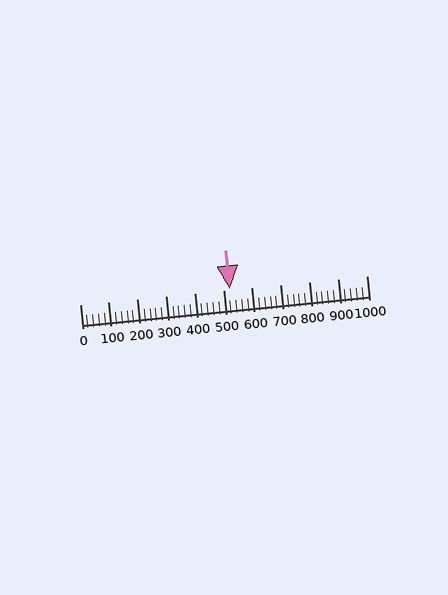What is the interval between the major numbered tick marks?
The major tick marks are spaced 100 units apart.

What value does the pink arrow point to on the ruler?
The pink arrow points to approximately 521.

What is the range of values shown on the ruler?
The ruler shows values from 0 to 1000.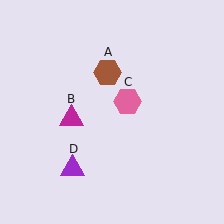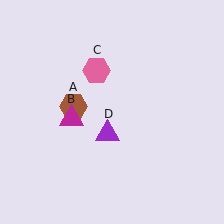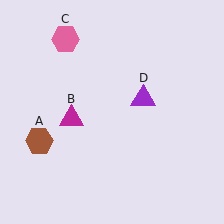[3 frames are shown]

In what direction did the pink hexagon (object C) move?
The pink hexagon (object C) moved up and to the left.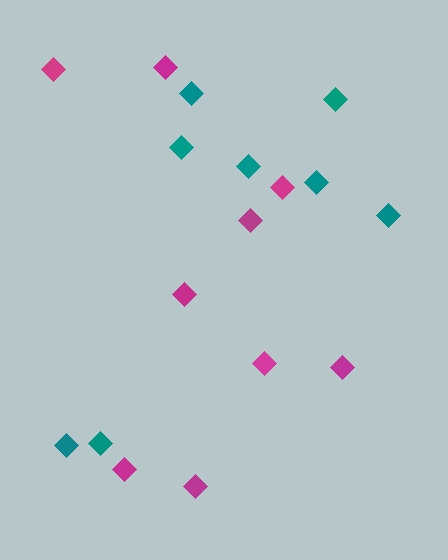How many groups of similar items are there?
There are 2 groups: one group of teal diamonds (8) and one group of magenta diamonds (9).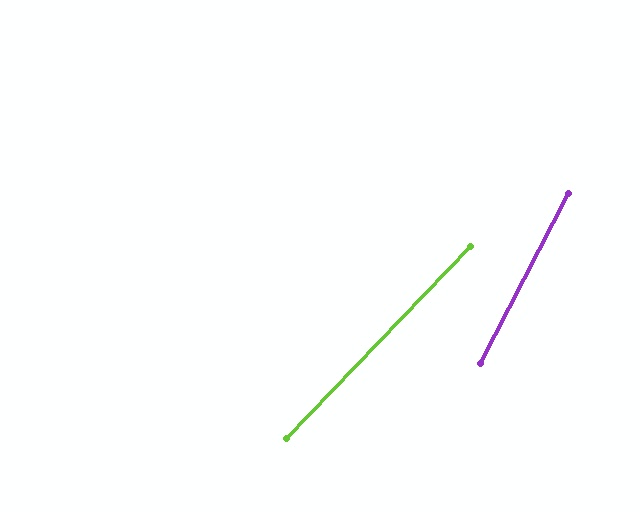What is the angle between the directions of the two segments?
Approximately 16 degrees.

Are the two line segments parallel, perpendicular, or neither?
Neither parallel nor perpendicular — they differ by about 16°.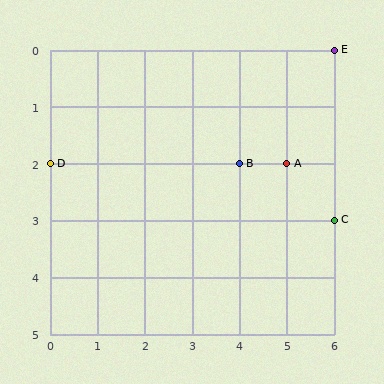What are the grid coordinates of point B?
Point B is at grid coordinates (4, 2).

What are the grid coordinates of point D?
Point D is at grid coordinates (0, 2).